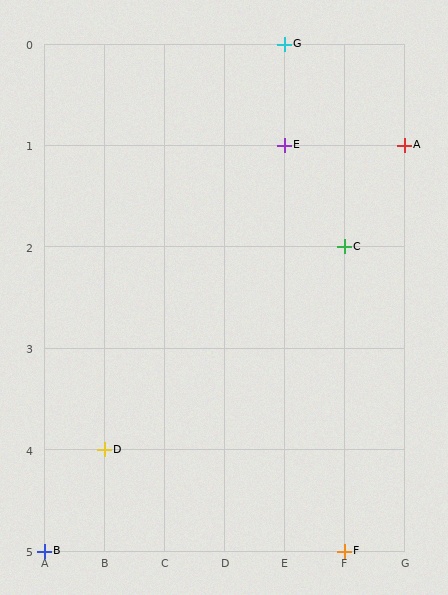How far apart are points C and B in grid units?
Points C and B are 5 columns and 3 rows apart (about 5.8 grid units diagonally).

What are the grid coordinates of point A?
Point A is at grid coordinates (G, 1).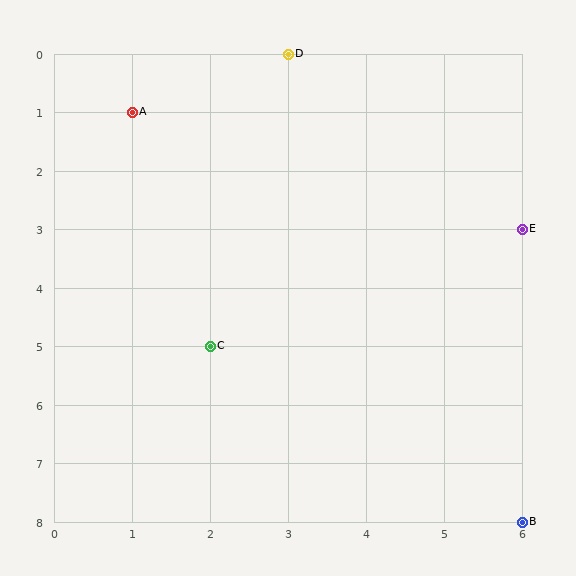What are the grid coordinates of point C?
Point C is at grid coordinates (2, 5).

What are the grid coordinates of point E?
Point E is at grid coordinates (6, 3).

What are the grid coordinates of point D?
Point D is at grid coordinates (3, 0).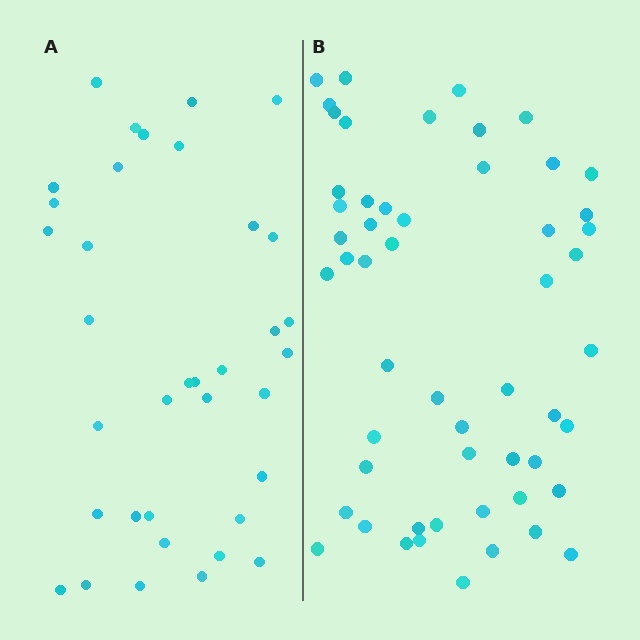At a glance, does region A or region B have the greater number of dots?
Region B (the right region) has more dots.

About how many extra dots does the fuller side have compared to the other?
Region B has approximately 20 more dots than region A.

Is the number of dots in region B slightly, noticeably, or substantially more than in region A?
Region B has substantially more. The ratio is roughly 1.5 to 1.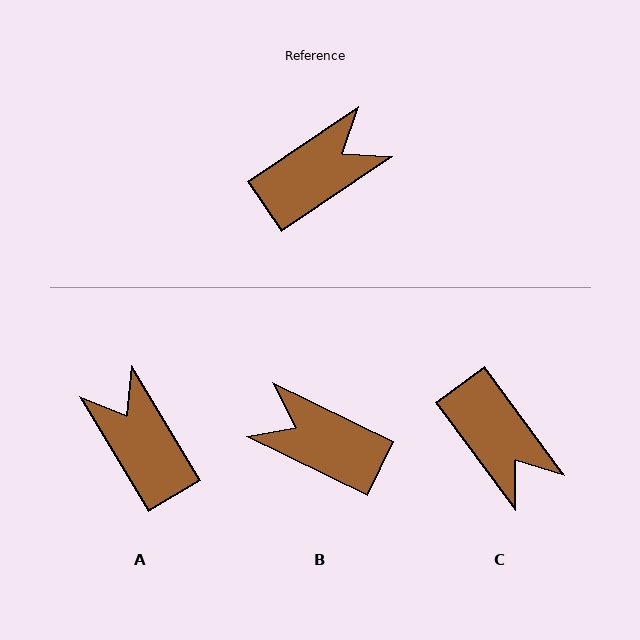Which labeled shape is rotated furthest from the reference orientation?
B, about 120 degrees away.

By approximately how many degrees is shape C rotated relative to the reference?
Approximately 88 degrees clockwise.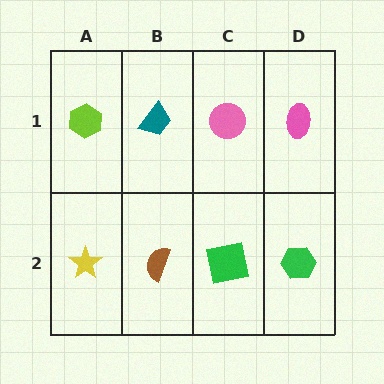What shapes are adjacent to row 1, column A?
A yellow star (row 2, column A), a teal trapezoid (row 1, column B).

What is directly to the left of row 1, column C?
A teal trapezoid.